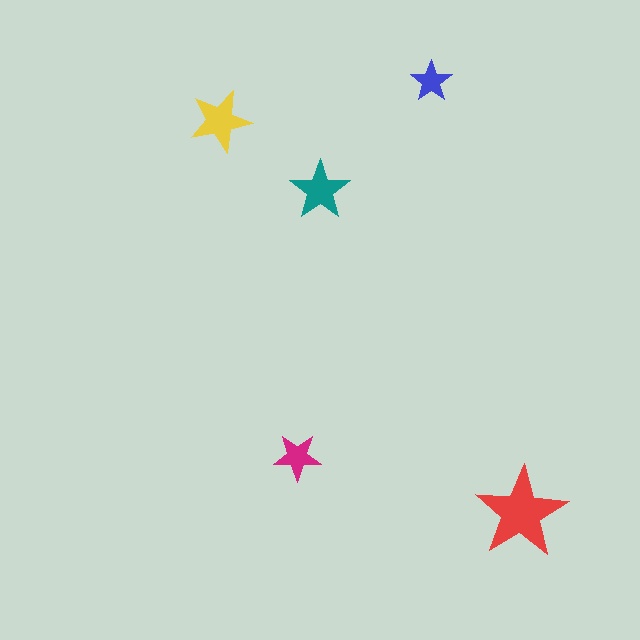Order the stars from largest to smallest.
the red one, the yellow one, the teal one, the magenta one, the blue one.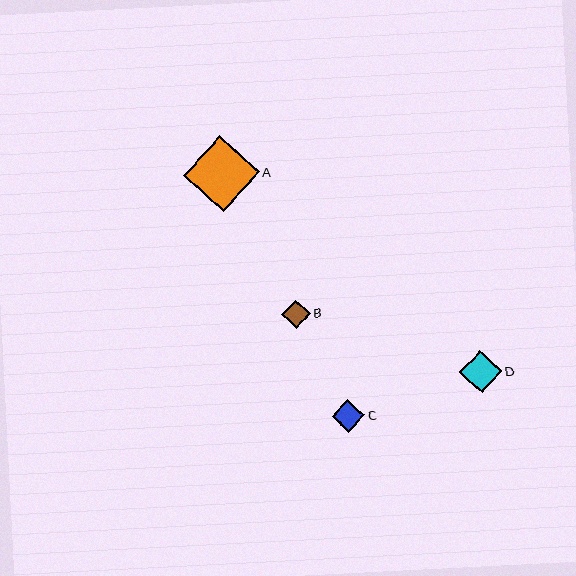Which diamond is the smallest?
Diamond B is the smallest with a size of approximately 28 pixels.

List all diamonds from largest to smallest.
From largest to smallest: A, D, C, B.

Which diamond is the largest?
Diamond A is the largest with a size of approximately 76 pixels.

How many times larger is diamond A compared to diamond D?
Diamond A is approximately 1.8 times the size of diamond D.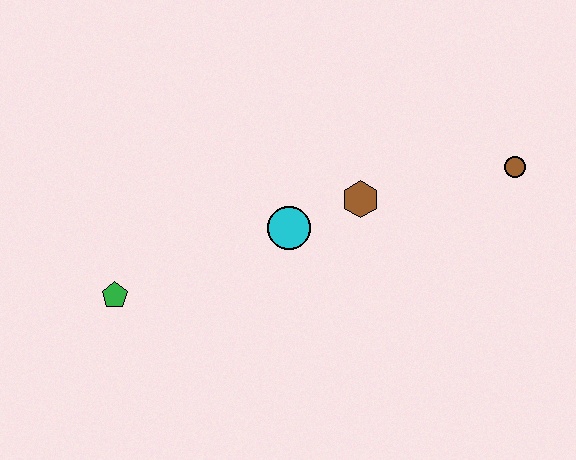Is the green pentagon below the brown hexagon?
Yes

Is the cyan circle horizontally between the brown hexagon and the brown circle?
No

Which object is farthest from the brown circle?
The green pentagon is farthest from the brown circle.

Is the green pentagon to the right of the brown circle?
No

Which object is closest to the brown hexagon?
The cyan circle is closest to the brown hexagon.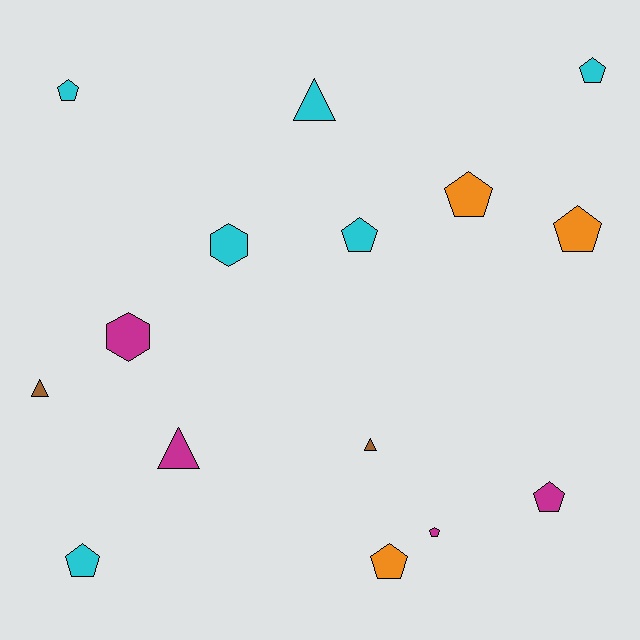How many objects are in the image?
There are 15 objects.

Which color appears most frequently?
Cyan, with 6 objects.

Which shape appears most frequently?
Pentagon, with 9 objects.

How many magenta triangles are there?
There is 1 magenta triangle.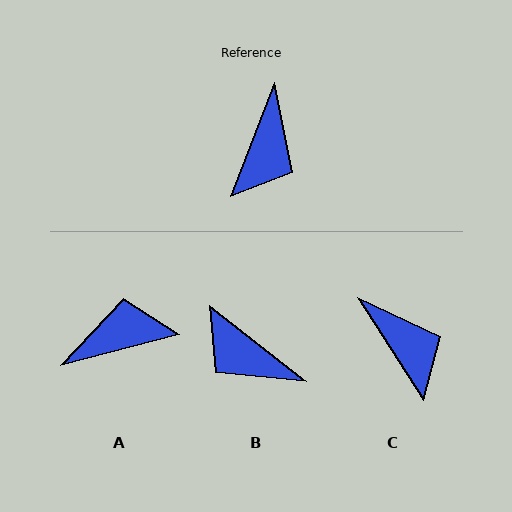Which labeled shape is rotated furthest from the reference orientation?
A, about 126 degrees away.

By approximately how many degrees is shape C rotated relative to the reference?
Approximately 53 degrees counter-clockwise.